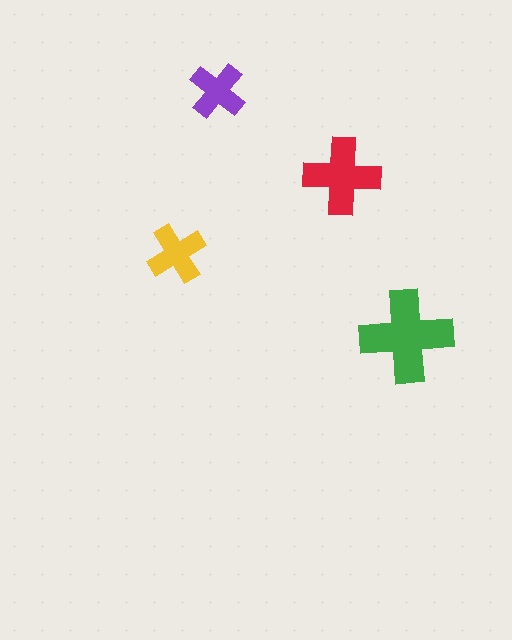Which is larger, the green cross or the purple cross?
The green one.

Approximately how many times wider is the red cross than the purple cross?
About 1.5 times wider.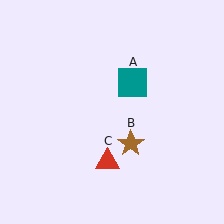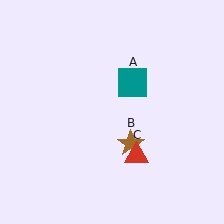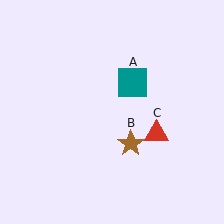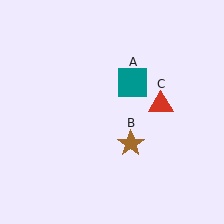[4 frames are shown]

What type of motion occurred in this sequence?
The red triangle (object C) rotated counterclockwise around the center of the scene.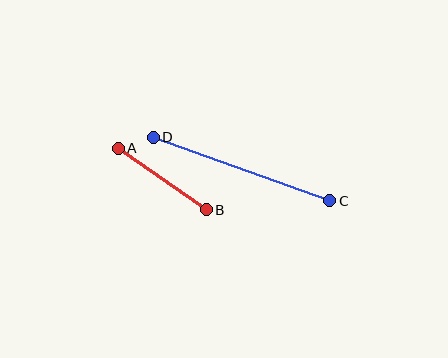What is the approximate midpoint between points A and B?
The midpoint is at approximately (162, 179) pixels.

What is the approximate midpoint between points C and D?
The midpoint is at approximately (241, 169) pixels.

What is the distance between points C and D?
The distance is approximately 188 pixels.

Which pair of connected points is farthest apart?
Points C and D are farthest apart.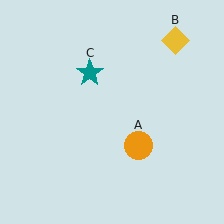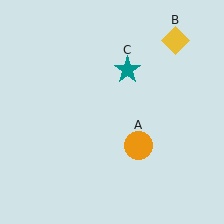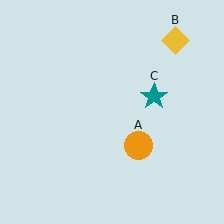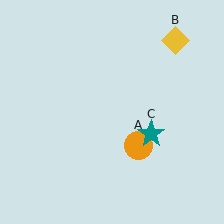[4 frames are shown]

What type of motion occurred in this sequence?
The teal star (object C) rotated clockwise around the center of the scene.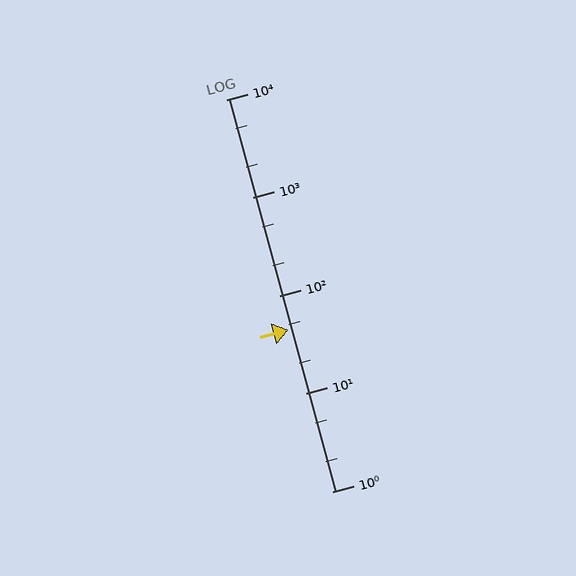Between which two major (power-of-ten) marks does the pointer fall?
The pointer is between 10 and 100.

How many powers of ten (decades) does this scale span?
The scale spans 4 decades, from 1 to 10000.